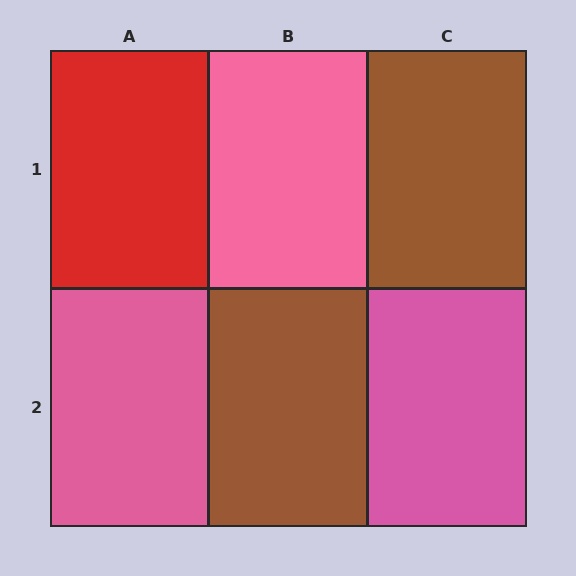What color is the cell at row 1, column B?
Pink.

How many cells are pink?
3 cells are pink.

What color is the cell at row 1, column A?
Red.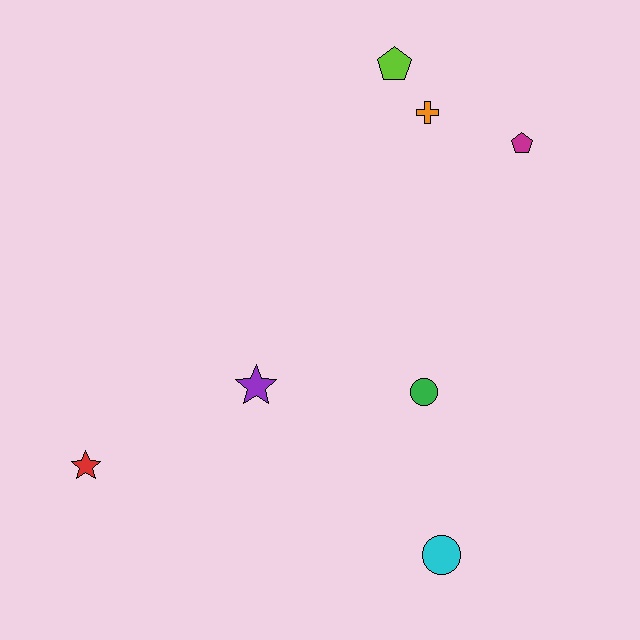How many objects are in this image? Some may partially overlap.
There are 7 objects.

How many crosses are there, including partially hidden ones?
There is 1 cross.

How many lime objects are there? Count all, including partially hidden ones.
There is 1 lime object.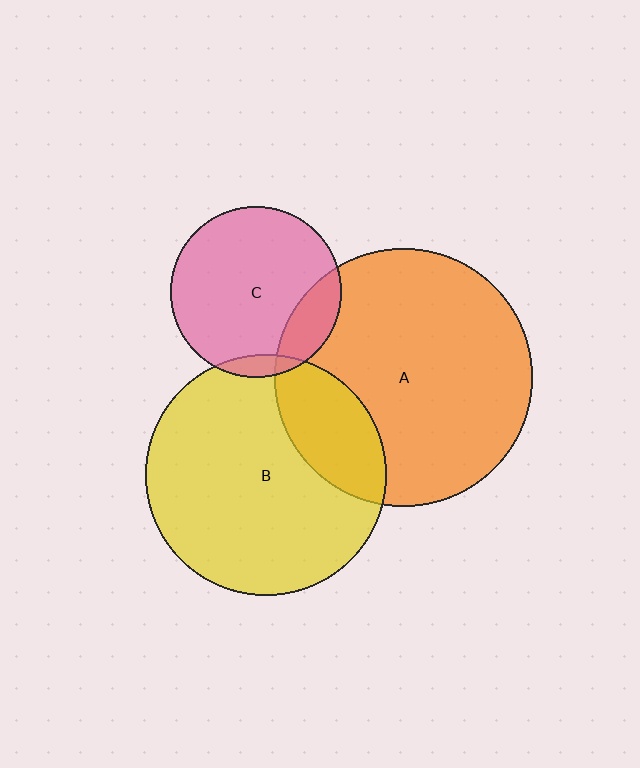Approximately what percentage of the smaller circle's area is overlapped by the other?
Approximately 20%.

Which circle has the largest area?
Circle A (orange).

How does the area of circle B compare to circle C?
Approximately 2.0 times.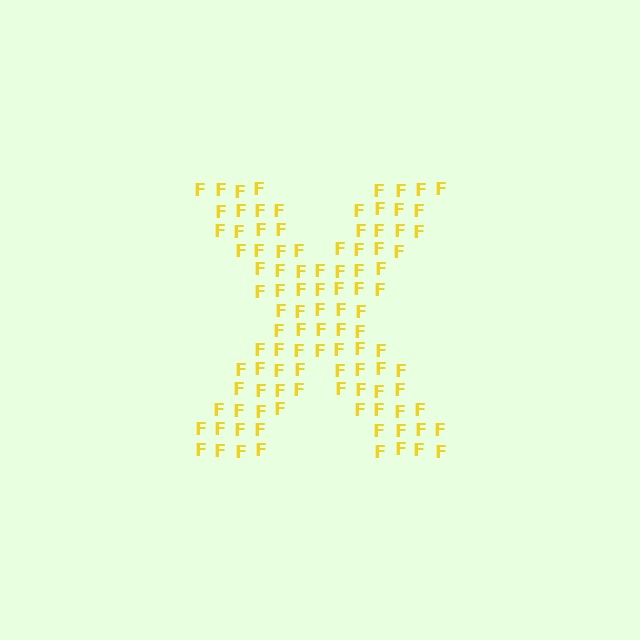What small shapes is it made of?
It is made of small letter F's.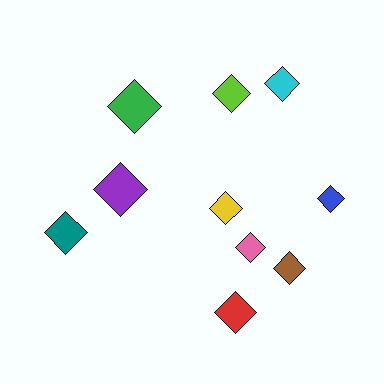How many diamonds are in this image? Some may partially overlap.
There are 10 diamonds.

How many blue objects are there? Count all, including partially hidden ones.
There is 1 blue object.